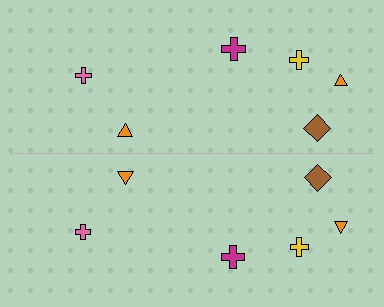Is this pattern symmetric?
Yes, this pattern has bilateral (reflection) symmetry.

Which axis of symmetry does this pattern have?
The pattern has a horizontal axis of symmetry running through the center of the image.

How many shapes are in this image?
There are 12 shapes in this image.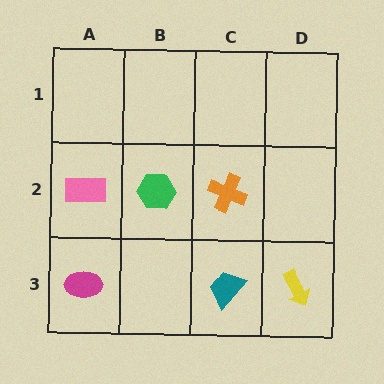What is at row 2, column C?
An orange cross.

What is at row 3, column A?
A magenta ellipse.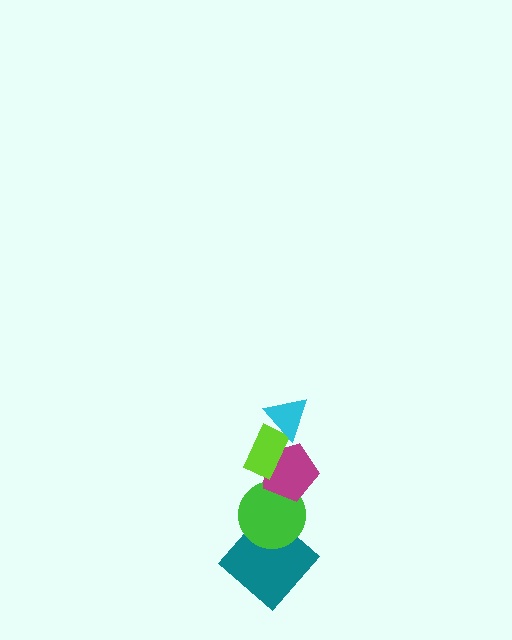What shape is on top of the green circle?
The magenta pentagon is on top of the green circle.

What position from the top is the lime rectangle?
The lime rectangle is 2nd from the top.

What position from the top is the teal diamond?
The teal diamond is 5th from the top.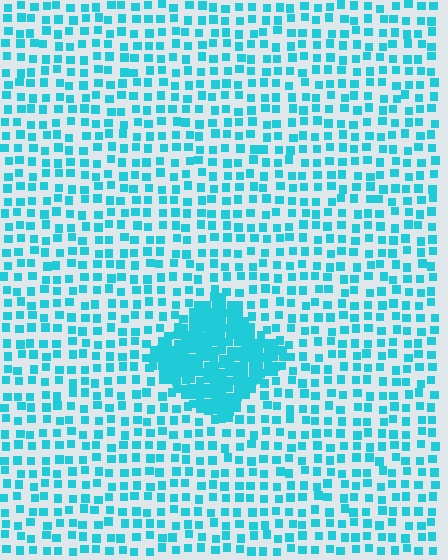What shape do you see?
I see a diamond.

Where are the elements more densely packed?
The elements are more densely packed inside the diamond boundary.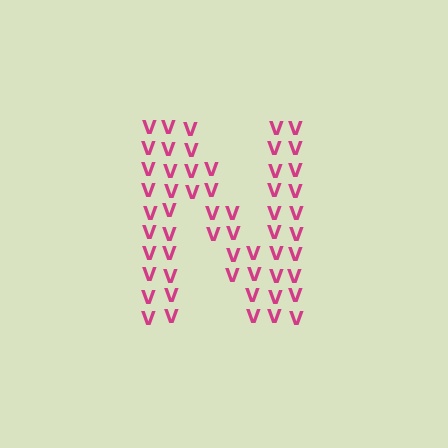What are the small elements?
The small elements are letter V's.